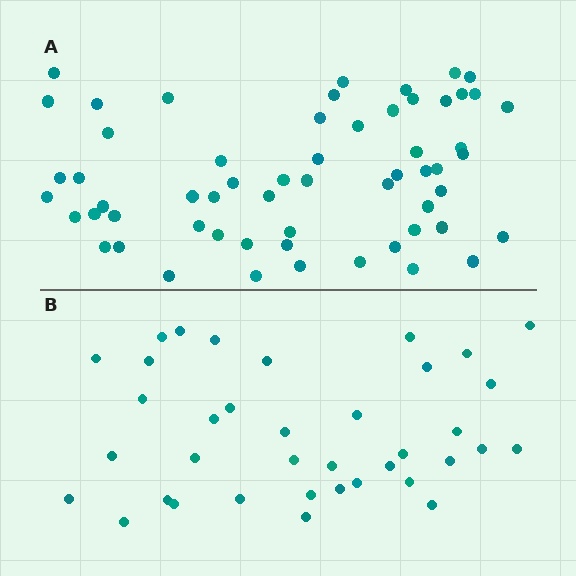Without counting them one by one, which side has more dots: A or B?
Region A (the top region) has more dots.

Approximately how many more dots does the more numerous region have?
Region A has approximately 20 more dots than region B.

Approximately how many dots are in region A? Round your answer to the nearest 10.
About 60 dots. (The exact count is 59, which rounds to 60.)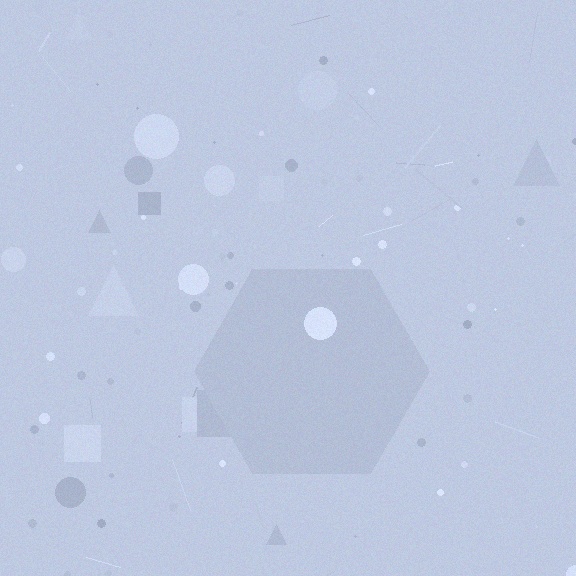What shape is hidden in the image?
A hexagon is hidden in the image.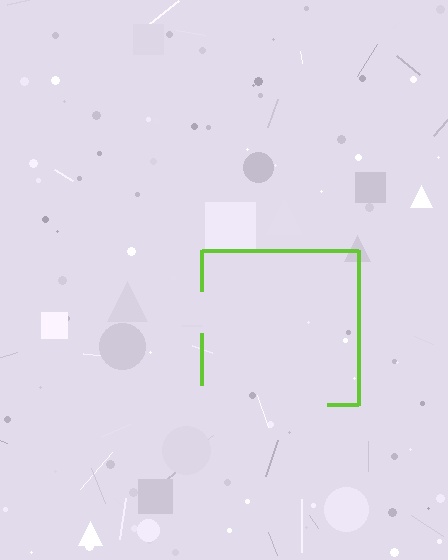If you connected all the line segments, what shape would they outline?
They would outline a square.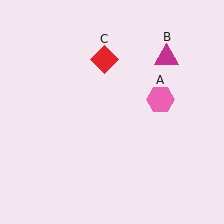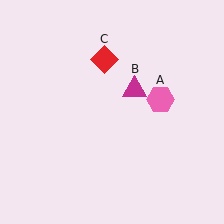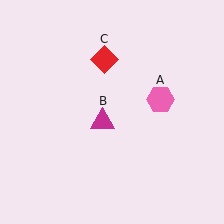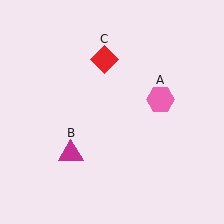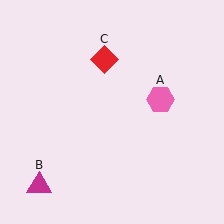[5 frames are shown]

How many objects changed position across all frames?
1 object changed position: magenta triangle (object B).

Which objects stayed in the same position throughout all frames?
Pink hexagon (object A) and red diamond (object C) remained stationary.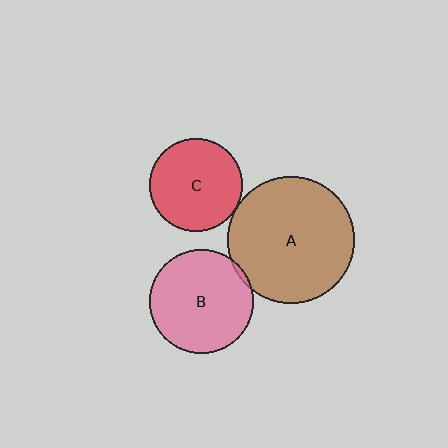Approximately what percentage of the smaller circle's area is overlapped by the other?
Approximately 5%.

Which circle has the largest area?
Circle A (brown).